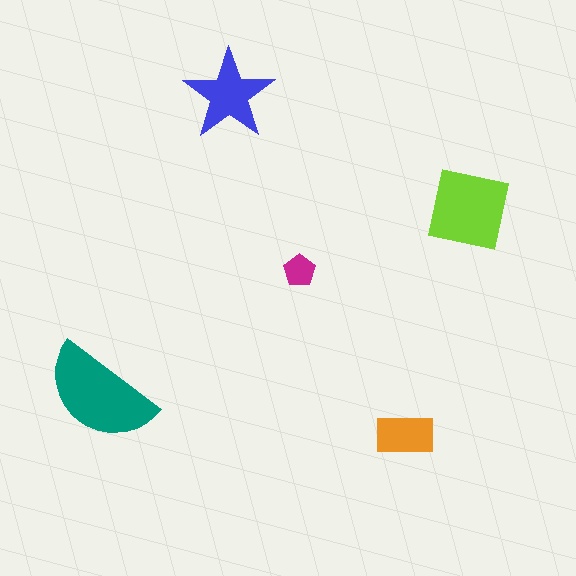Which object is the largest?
The teal semicircle.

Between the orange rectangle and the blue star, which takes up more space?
The blue star.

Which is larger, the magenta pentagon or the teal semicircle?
The teal semicircle.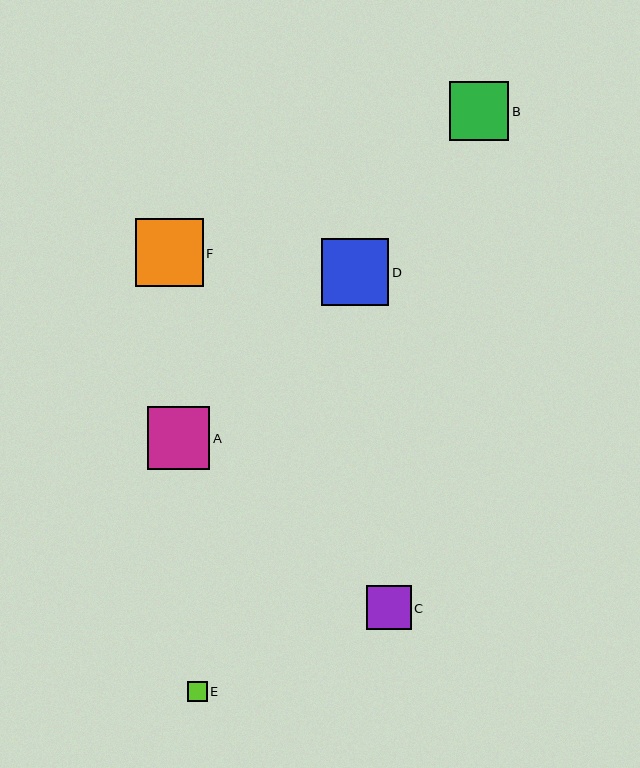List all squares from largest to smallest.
From largest to smallest: F, D, A, B, C, E.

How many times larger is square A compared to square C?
Square A is approximately 1.4 times the size of square C.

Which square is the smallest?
Square E is the smallest with a size of approximately 20 pixels.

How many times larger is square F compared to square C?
Square F is approximately 1.5 times the size of square C.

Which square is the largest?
Square F is the largest with a size of approximately 68 pixels.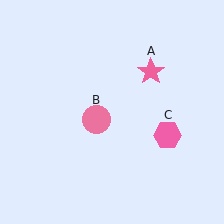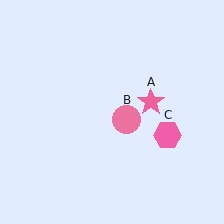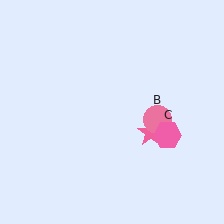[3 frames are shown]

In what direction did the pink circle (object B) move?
The pink circle (object B) moved right.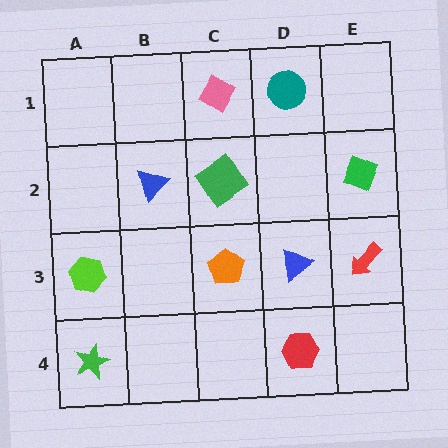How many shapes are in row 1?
2 shapes.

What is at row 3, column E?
A red arrow.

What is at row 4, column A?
A green star.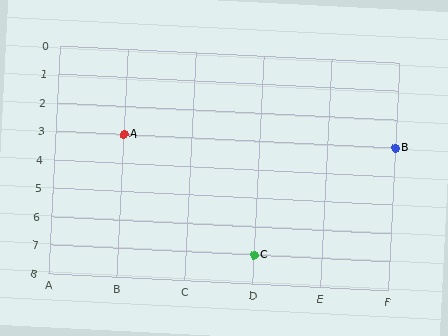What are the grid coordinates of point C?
Point C is at grid coordinates (D, 7).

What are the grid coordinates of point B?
Point B is at grid coordinates (F, 3).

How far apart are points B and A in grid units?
Points B and A are 4 columns apart.